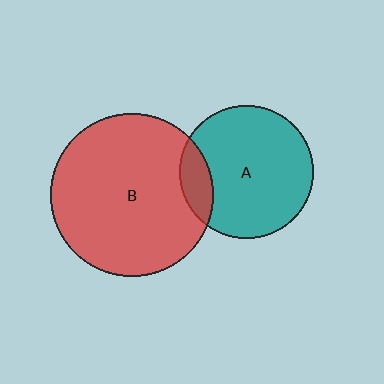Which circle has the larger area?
Circle B (red).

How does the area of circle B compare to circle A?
Approximately 1.5 times.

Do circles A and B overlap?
Yes.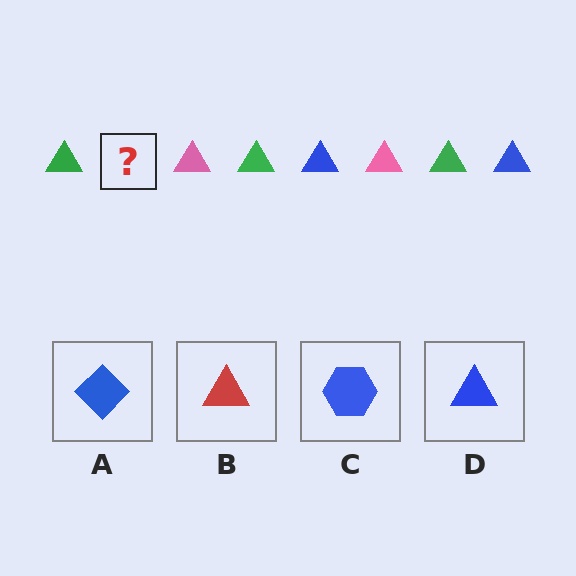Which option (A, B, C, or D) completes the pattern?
D.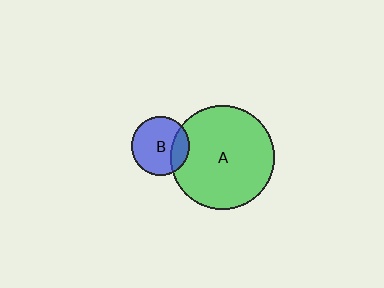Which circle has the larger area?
Circle A (green).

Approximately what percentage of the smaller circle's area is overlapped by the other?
Approximately 20%.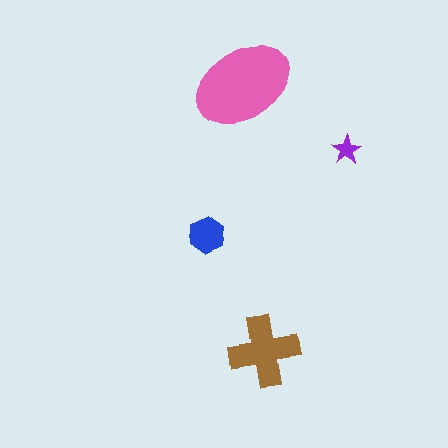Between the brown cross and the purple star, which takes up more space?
The brown cross.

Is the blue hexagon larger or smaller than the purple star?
Larger.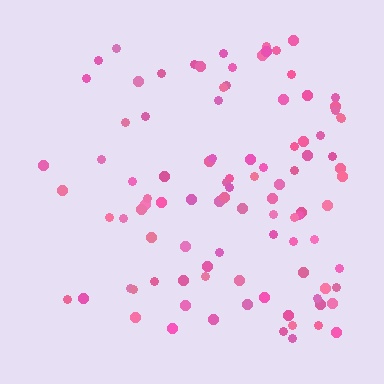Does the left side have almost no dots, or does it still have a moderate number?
Still a moderate number, just noticeably fewer than the right.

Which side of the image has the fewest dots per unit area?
The left.